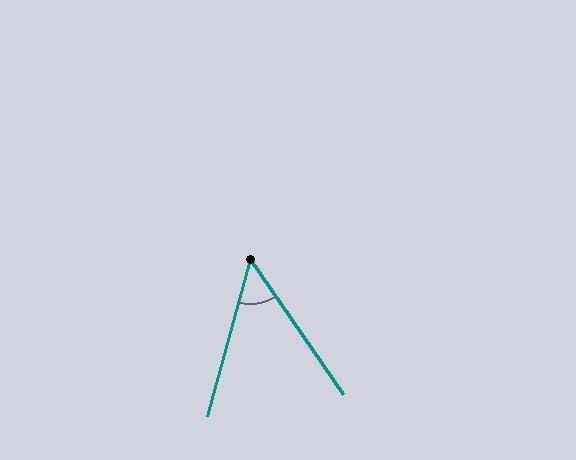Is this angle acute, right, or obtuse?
It is acute.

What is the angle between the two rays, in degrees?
Approximately 50 degrees.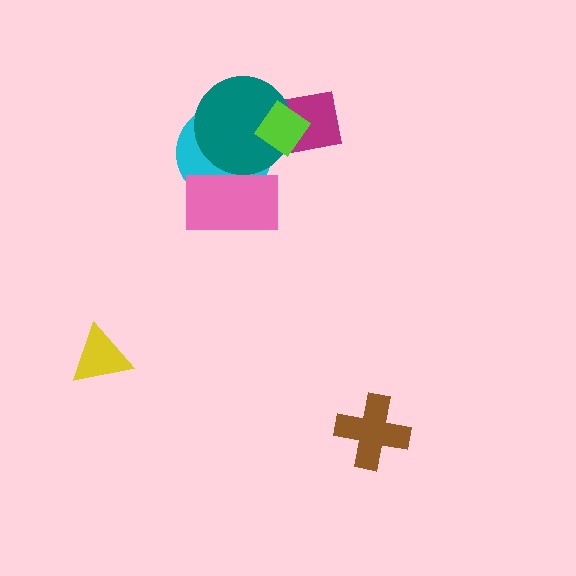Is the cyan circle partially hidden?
Yes, it is partially covered by another shape.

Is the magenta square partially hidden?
Yes, it is partially covered by another shape.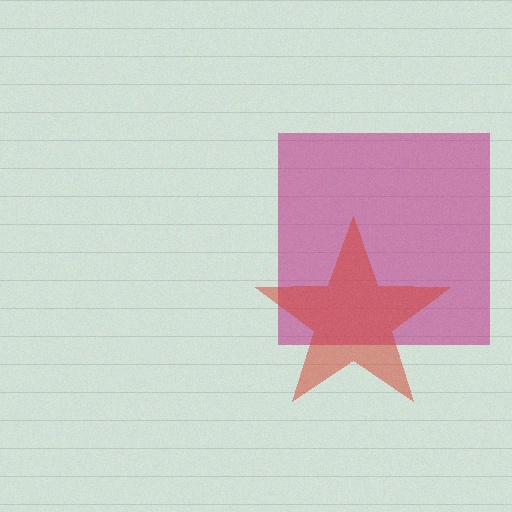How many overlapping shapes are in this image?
There are 2 overlapping shapes in the image.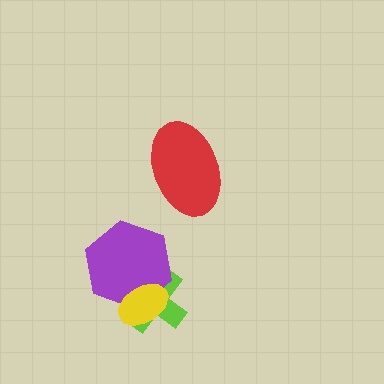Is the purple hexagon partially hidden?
Yes, it is partially covered by another shape.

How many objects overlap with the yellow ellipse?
2 objects overlap with the yellow ellipse.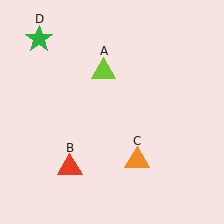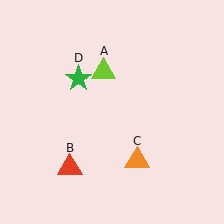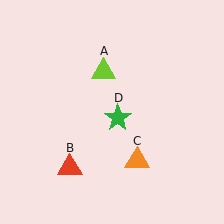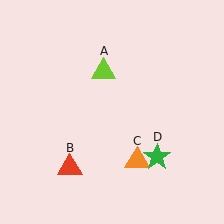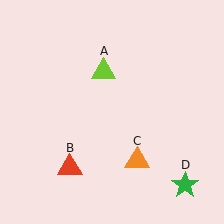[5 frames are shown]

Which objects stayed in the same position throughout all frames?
Lime triangle (object A) and red triangle (object B) and orange triangle (object C) remained stationary.